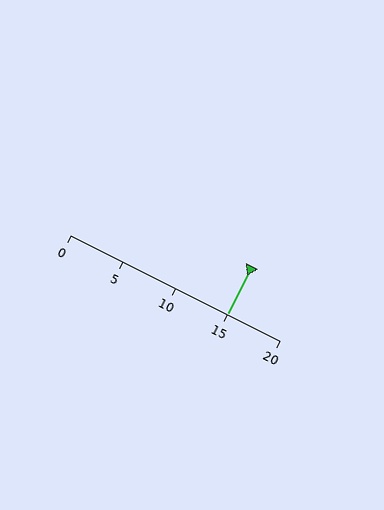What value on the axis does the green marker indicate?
The marker indicates approximately 15.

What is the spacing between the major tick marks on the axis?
The major ticks are spaced 5 apart.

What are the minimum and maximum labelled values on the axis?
The axis runs from 0 to 20.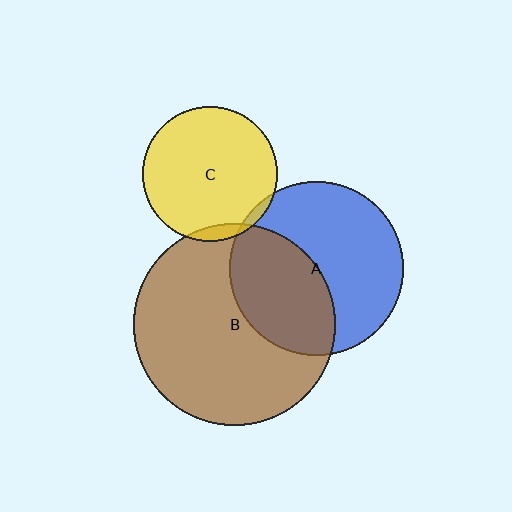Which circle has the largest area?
Circle B (brown).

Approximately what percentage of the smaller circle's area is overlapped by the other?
Approximately 40%.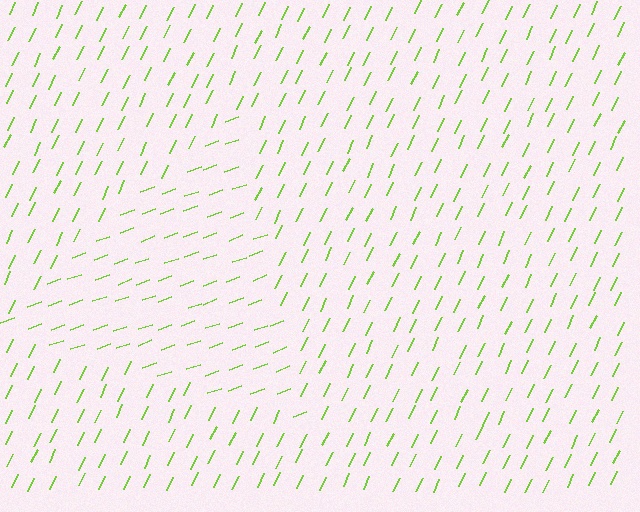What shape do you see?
I see a triangle.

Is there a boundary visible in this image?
Yes, there is a texture boundary formed by a change in line orientation.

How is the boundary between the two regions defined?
The boundary is defined purely by a change in line orientation (approximately 45 degrees difference). All lines are the same color and thickness.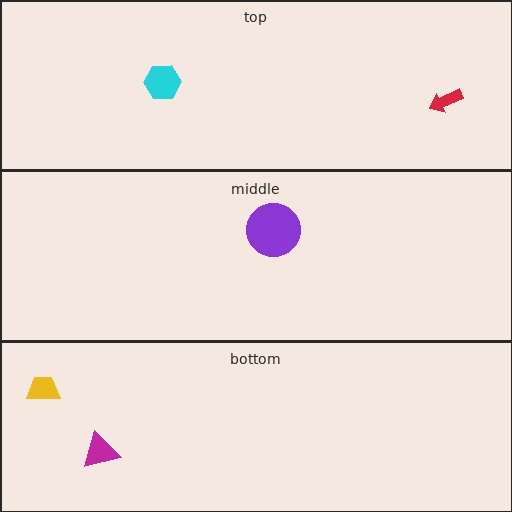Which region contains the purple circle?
The middle region.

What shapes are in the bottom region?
The yellow trapezoid, the magenta triangle.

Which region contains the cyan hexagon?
The top region.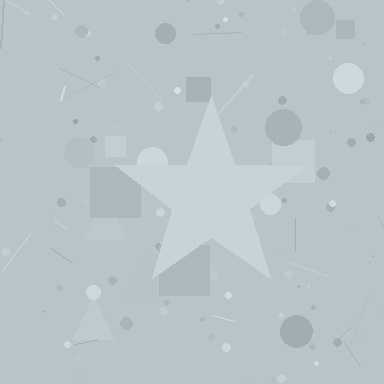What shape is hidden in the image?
A star is hidden in the image.